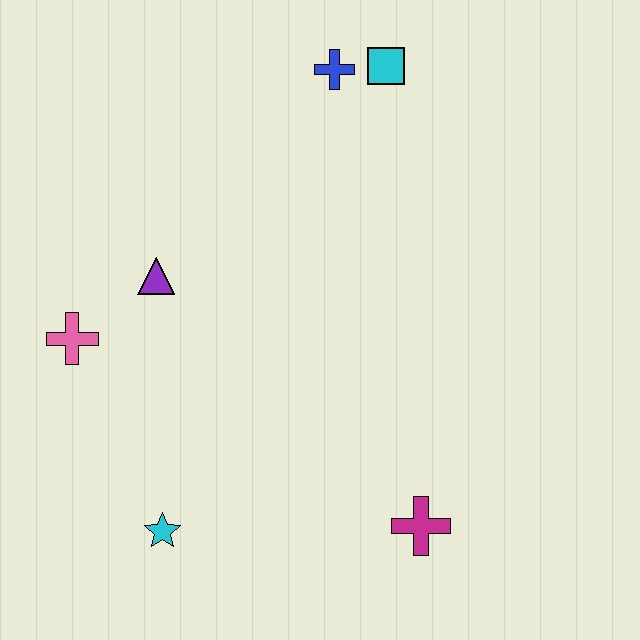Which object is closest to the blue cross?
The cyan square is closest to the blue cross.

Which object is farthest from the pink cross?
The cyan square is farthest from the pink cross.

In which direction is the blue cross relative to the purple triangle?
The blue cross is above the purple triangle.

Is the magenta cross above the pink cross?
No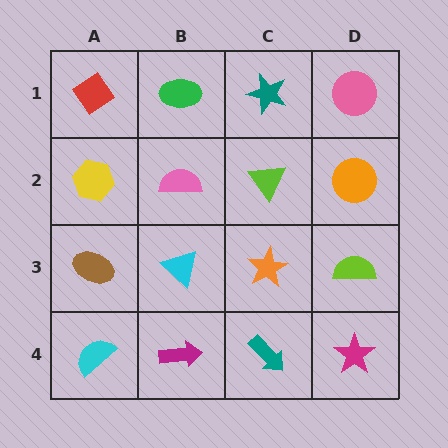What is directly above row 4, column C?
An orange star.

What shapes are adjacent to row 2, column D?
A pink circle (row 1, column D), a lime semicircle (row 3, column D), a lime triangle (row 2, column C).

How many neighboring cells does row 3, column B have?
4.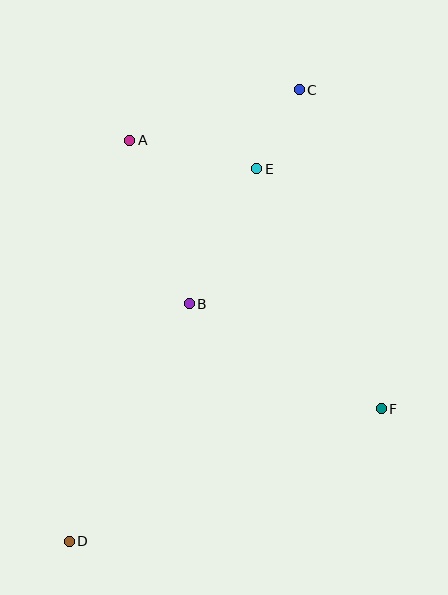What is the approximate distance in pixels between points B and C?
The distance between B and C is approximately 240 pixels.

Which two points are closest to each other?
Points C and E are closest to each other.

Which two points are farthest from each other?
Points C and D are farthest from each other.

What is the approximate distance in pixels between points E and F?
The distance between E and F is approximately 270 pixels.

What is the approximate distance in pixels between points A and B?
The distance between A and B is approximately 174 pixels.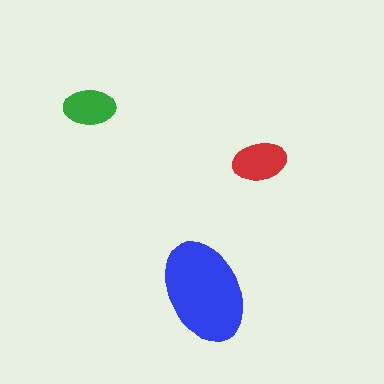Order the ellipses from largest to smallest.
the blue one, the red one, the green one.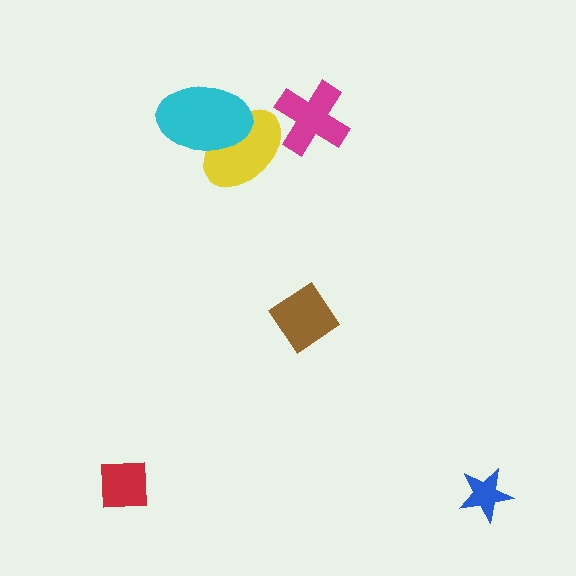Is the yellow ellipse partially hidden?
Yes, it is partially covered by another shape.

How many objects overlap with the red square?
0 objects overlap with the red square.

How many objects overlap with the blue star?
0 objects overlap with the blue star.